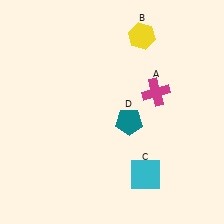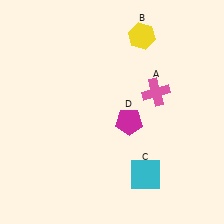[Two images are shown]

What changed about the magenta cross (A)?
In Image 1, A is magenta. In Image 2, it changed to pink.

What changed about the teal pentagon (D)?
In Image 1, D is teal. In Image 2, it changed to magenta.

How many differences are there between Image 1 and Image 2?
There are 2 differences between the two images.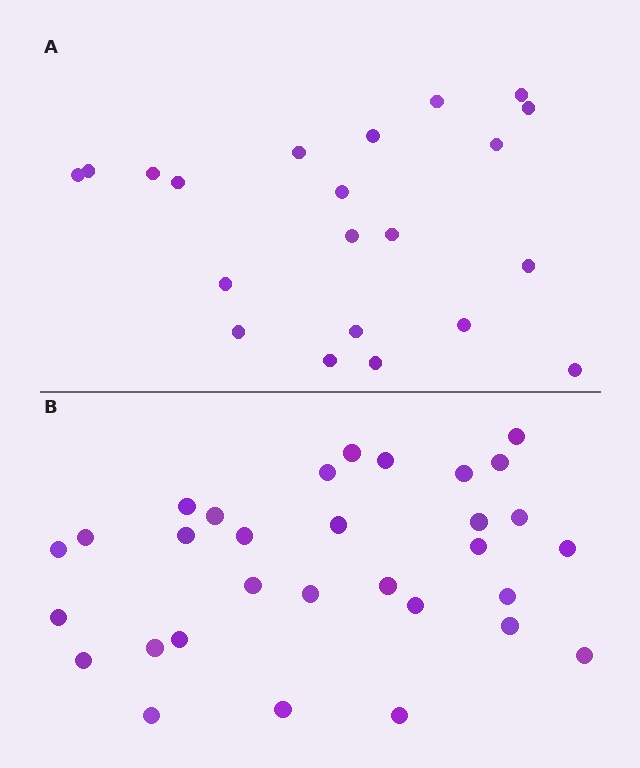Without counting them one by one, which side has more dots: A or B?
Region B (the bottom region) has more dots.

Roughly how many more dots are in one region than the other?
Region B has roughly 10 or so more dots than region A.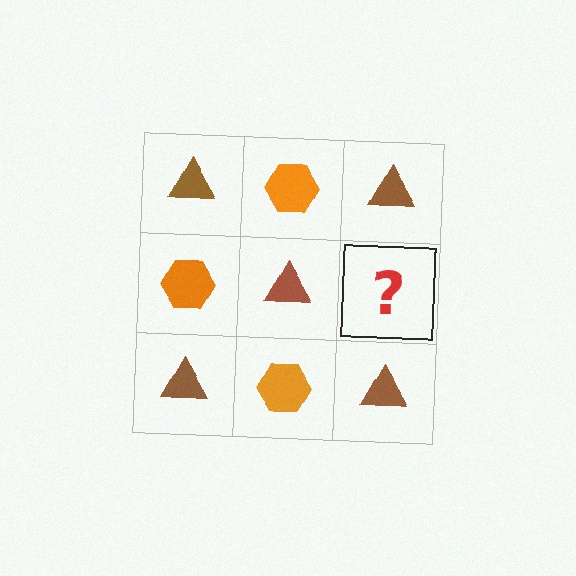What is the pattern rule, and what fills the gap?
The rule is that it alternates brown triangle and orange hexagon in a checkerboard pattern. The gap should be filled with an orange hexagon.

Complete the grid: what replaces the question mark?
The question mark should be replaced with an orange hexagon.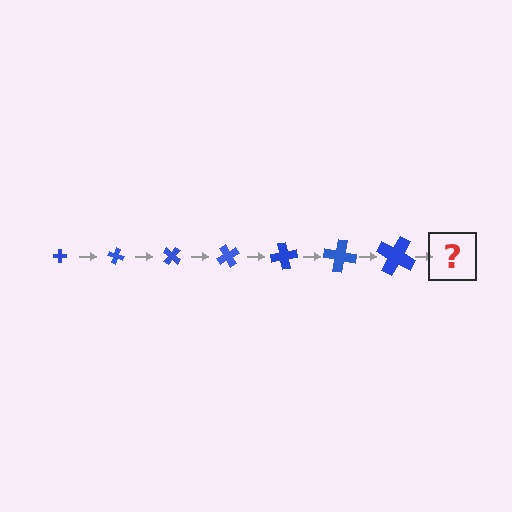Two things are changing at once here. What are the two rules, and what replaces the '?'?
The two rules are that the cross grows larger each step and it rotates 20 degrees each step. The '?' should be a cross, larger than the previous one and rotated 140 degrees from the start.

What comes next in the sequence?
The next element should be a cross, larger than the previous one and rotated 140 degrees from the start.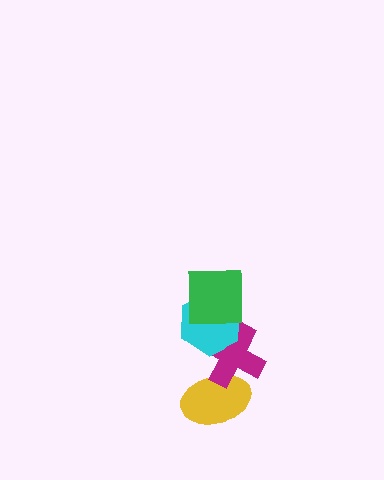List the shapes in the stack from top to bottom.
From top to bottom: the green square, the cyan hexagon, the magenta cross, the yellow ellipse.